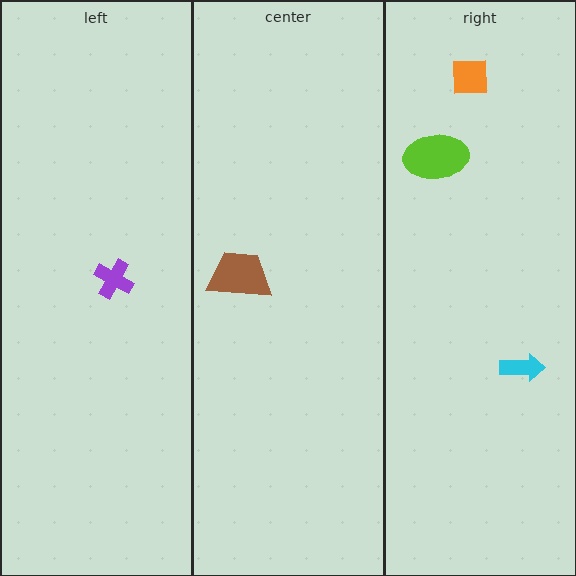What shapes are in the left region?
The purple cross.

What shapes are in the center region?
The brown trapezoid.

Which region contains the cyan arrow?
The right region.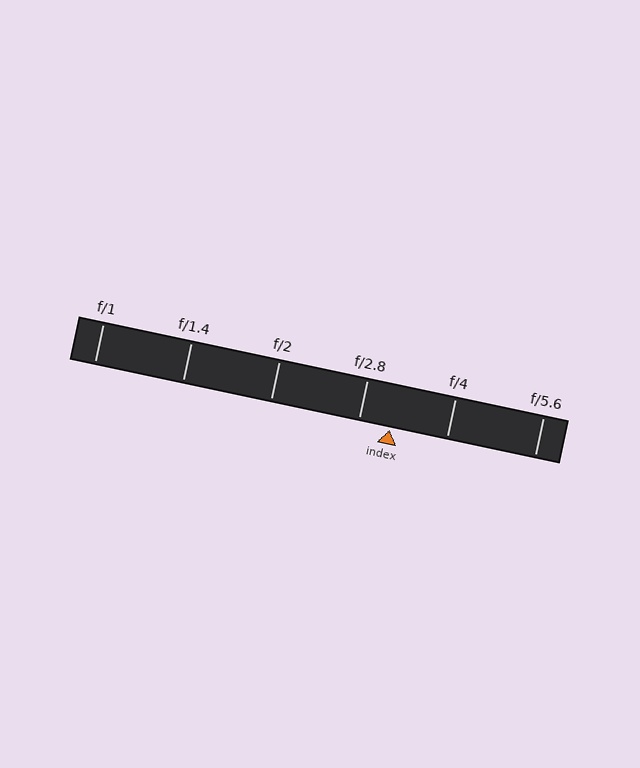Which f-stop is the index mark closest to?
The index mark is closest to f/2.8.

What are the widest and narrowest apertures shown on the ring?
The widest aperture shown is f/1 and the narrowest is f/5.6.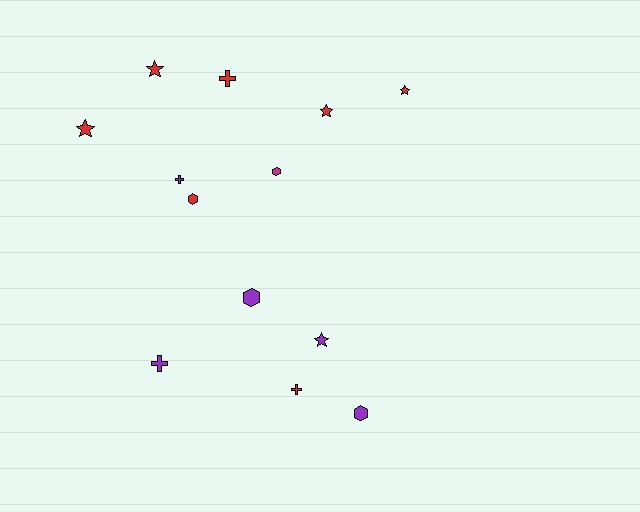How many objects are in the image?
There are 13 objects.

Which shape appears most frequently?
Star, with 5 objects.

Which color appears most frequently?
Red, with 7 objects.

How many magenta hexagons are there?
There is 1 magenta hexagon.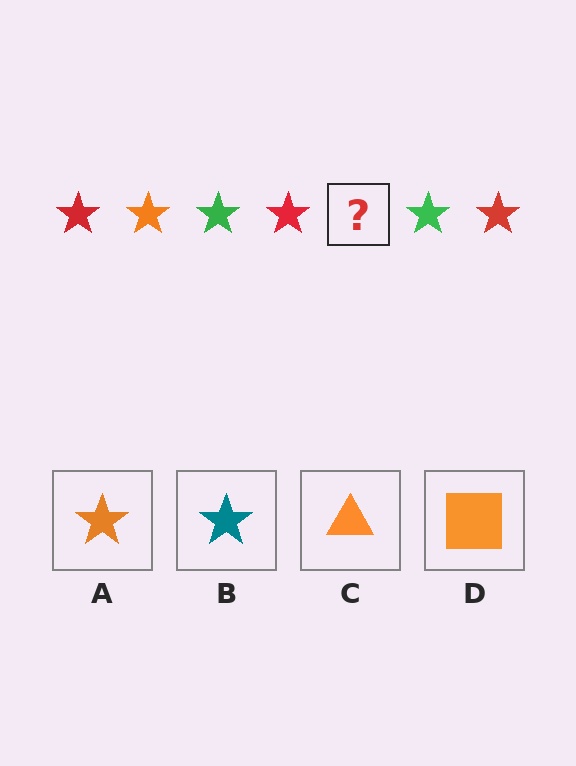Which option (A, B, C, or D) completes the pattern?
A.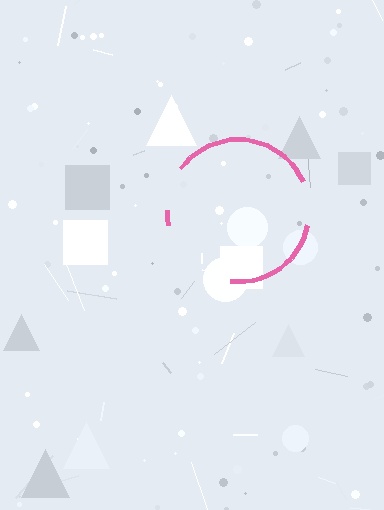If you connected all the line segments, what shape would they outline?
They would outline a circle.